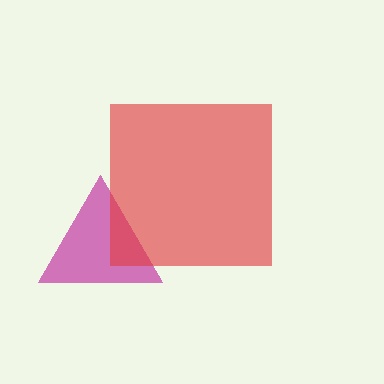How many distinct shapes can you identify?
There are 2 distinct shapes: a magenta triangle, a red square.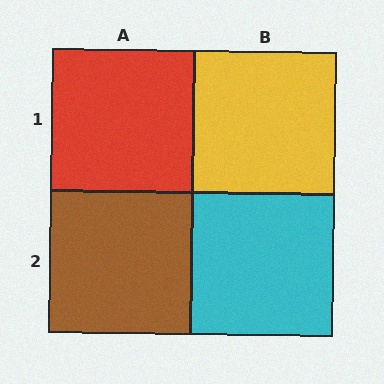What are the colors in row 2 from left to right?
Brown, cyan.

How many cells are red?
1 cell is red.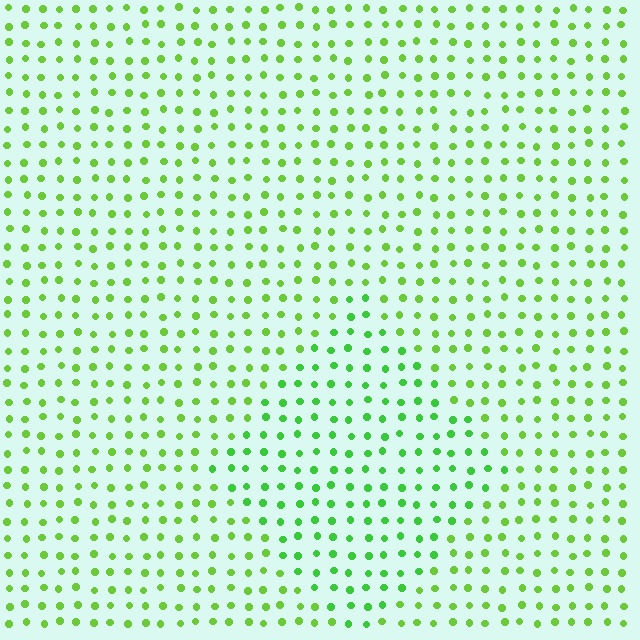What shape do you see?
I see a diamond.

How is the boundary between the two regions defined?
The boundary is defined purely by a slight shift in hue (about 21 degrees). Spacing, size, and orientation are identical on both sides.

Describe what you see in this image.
The image is filled with small lime elements in a uniform arrangement. A diamond-shaped region is visible where the elements are tinted to a slightly different hue, forming a subtle color boundary.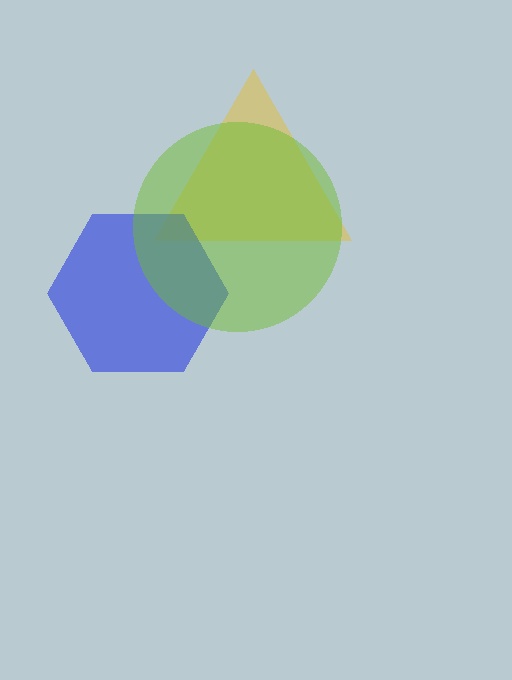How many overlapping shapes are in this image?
There are 3 overlapping shapes in the image.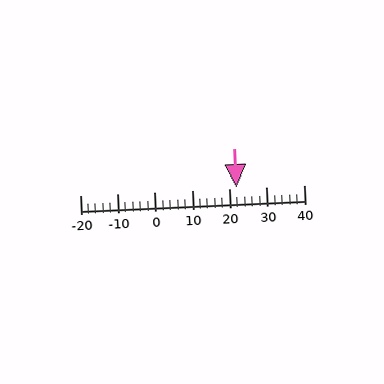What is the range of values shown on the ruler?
The ruler shows values from -20 to 40.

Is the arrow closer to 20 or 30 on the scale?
The arrow is closer to 20.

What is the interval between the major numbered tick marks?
The major tick marks are spaced 10 units apart.